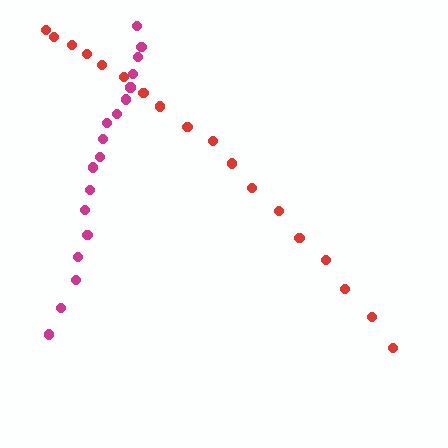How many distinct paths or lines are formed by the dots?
There are 2 distinct paths.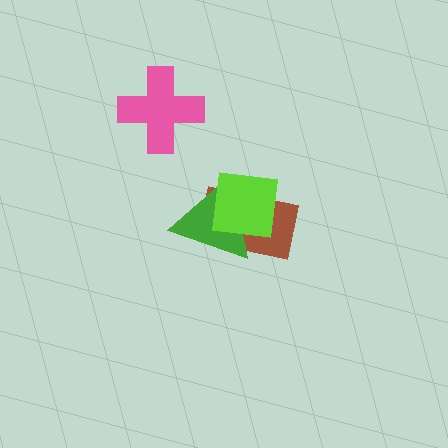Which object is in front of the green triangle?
The lime square is in front of the green triangle.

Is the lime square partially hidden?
No, no other shape covers it.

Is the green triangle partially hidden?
Yes, it is partially covered by another shape.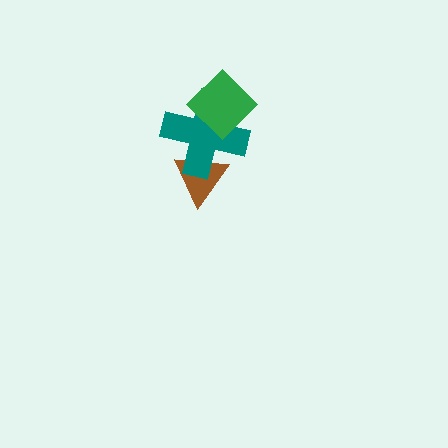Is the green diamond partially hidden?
No, no other shape covers it.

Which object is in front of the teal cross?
The green diamond is in front of the teal cross.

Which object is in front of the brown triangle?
The teal cross is in front of the brown triangle.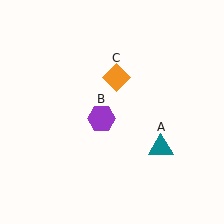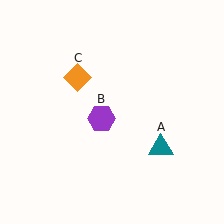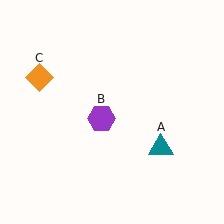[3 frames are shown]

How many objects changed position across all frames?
1 object changed position: orange diamond (object C).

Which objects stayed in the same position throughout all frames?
Teal triangle (object A) and purple hexagon (object B) remained stationary.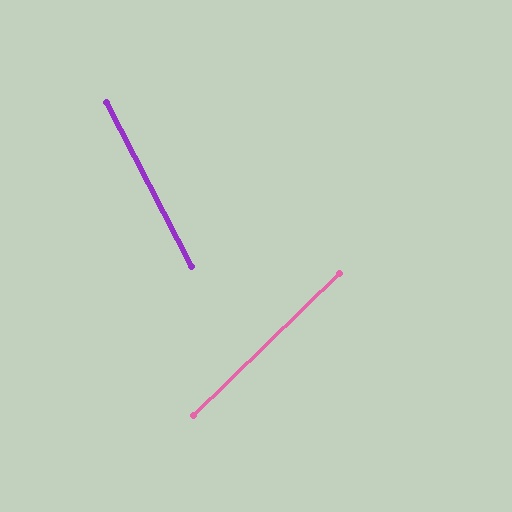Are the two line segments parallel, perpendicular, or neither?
Neither parallel nor perpendicular — they differ by about 73°.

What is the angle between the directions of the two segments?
Approximately 73 degrees.